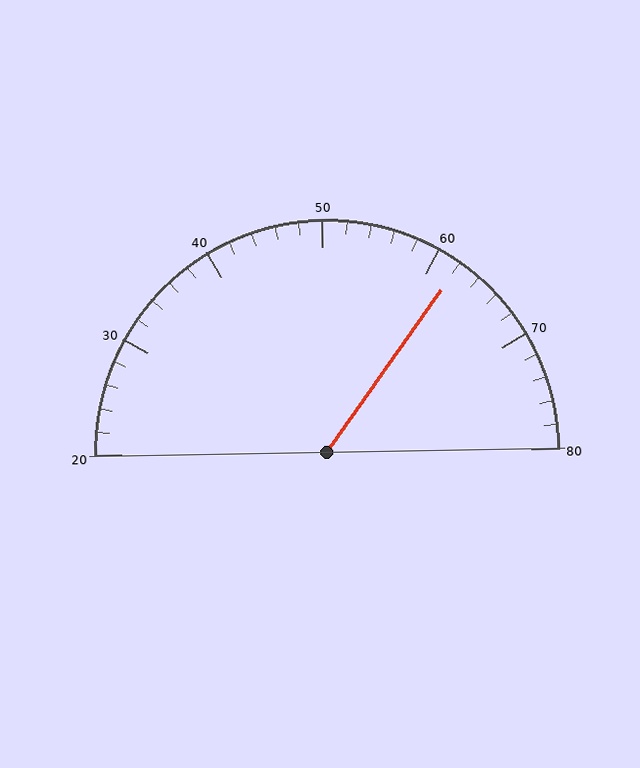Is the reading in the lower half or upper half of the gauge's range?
The reading is in the upper half of the range (20 to 80).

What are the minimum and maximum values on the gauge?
The gauge ranges from 20 to 80.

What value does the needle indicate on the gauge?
The needle indicates approximately 62.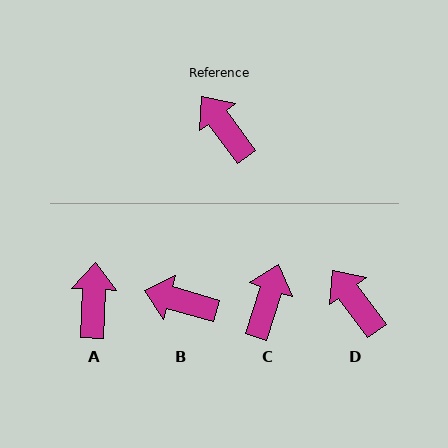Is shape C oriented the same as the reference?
No, it is off by about 54 degrees.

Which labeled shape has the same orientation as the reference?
D.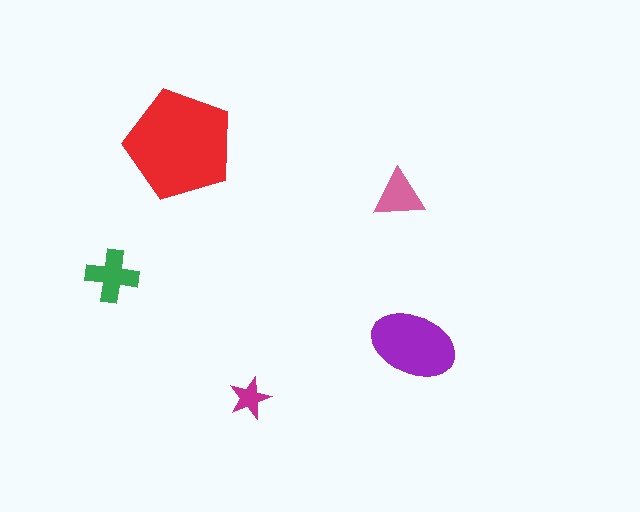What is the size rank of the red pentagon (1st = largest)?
1st.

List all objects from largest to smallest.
The red pentagon, the purple ellipse, the green cross, the pink triangle, the magenta star.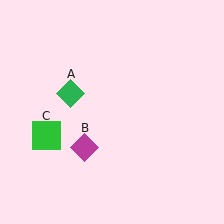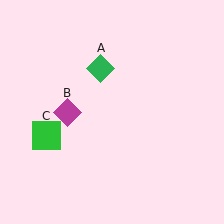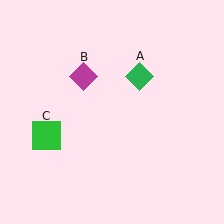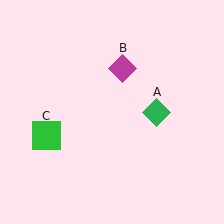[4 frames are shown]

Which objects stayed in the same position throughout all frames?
Green square (object C) remained stationary.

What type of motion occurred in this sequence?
The green diamond (object A), magenta diamond (object B) rotated clockwise around the center of the scene.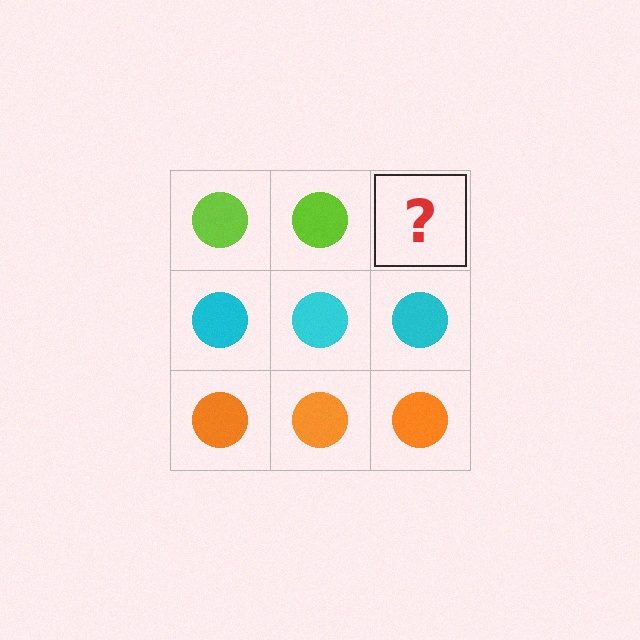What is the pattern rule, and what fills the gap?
The rule is that each row has a consistent color. The gap should be filled with a lime circle.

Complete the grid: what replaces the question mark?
The question mark should be replaced with a lime circle.